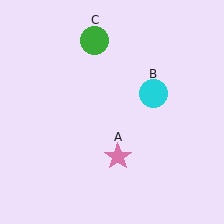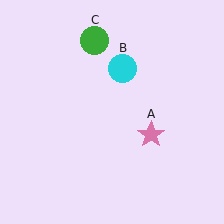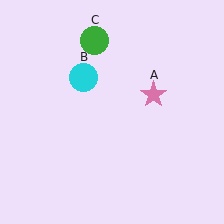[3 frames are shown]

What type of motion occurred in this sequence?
The pink star (object A), cyan circle (object B) rotated counterclockwise around the center of the scene.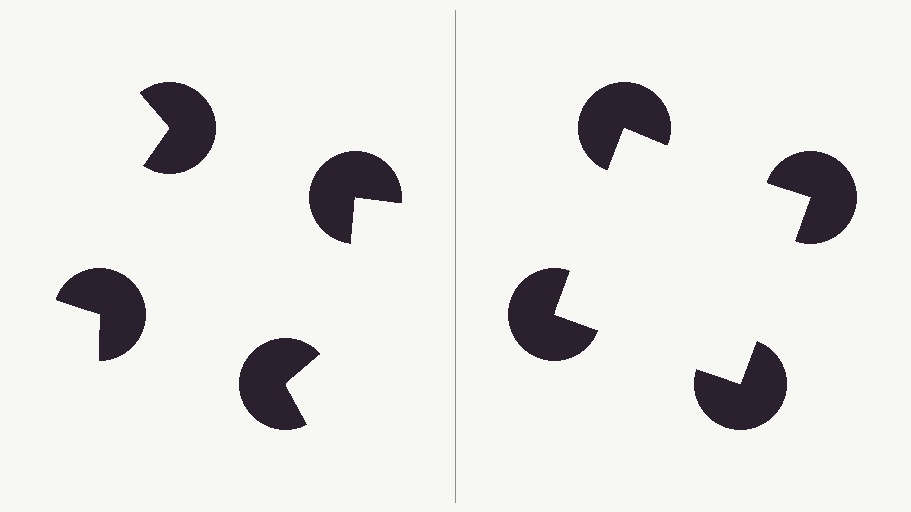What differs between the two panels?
The pac-man discs are positioned identically on both sides; only the wedge orientations differ. On the right they align to a square; on the left they are misaligned.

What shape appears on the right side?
An illusory square.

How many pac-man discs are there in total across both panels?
8 — 4 on each side.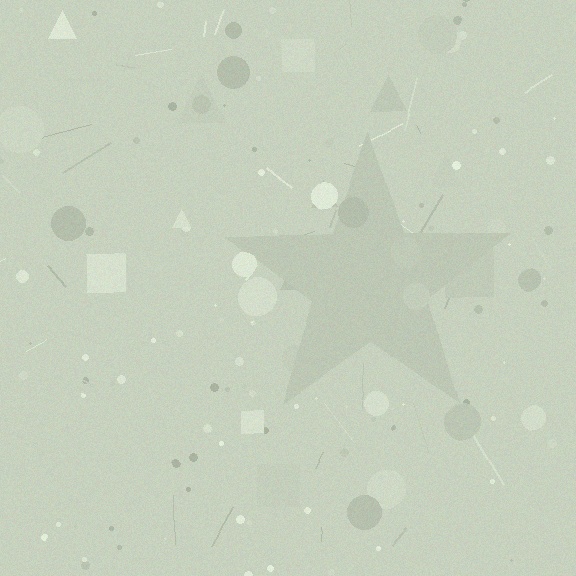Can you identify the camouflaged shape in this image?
The camouflaged shape is a star.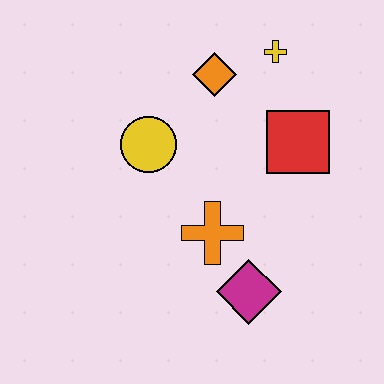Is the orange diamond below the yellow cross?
Yes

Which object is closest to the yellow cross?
The orange diamond is closest to the yellow cross.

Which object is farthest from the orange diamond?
The magenta diamond is farthest from the orange diamond.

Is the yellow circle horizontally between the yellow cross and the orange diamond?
No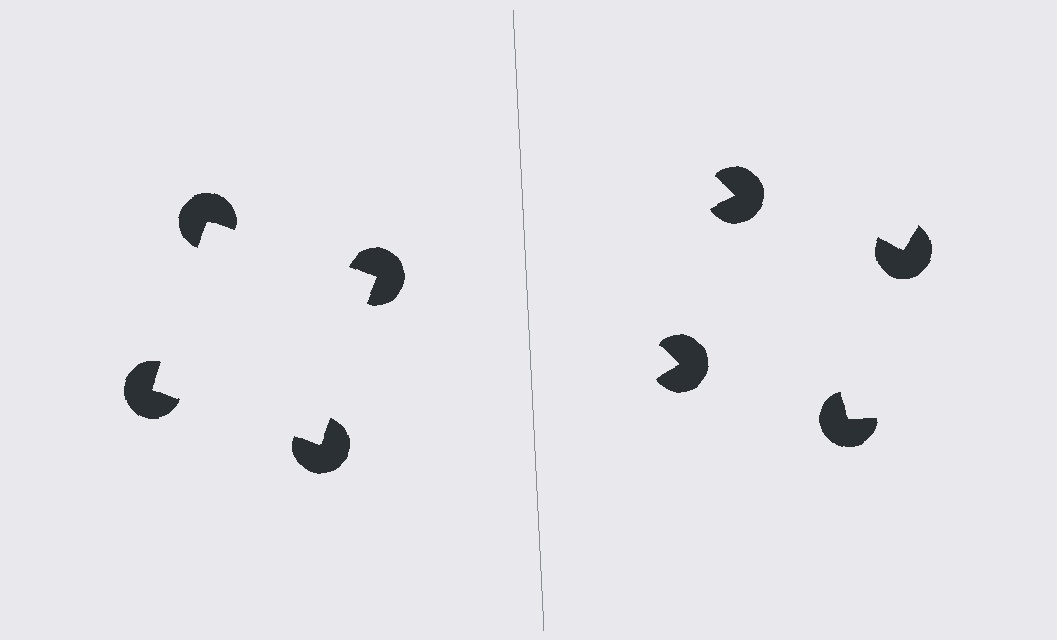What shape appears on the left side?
An illusory square.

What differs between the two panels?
The pac-man discs are positioned identically on both sides; only the wedge orientations differ. On the left they align to a square; on the right they are misaligned.